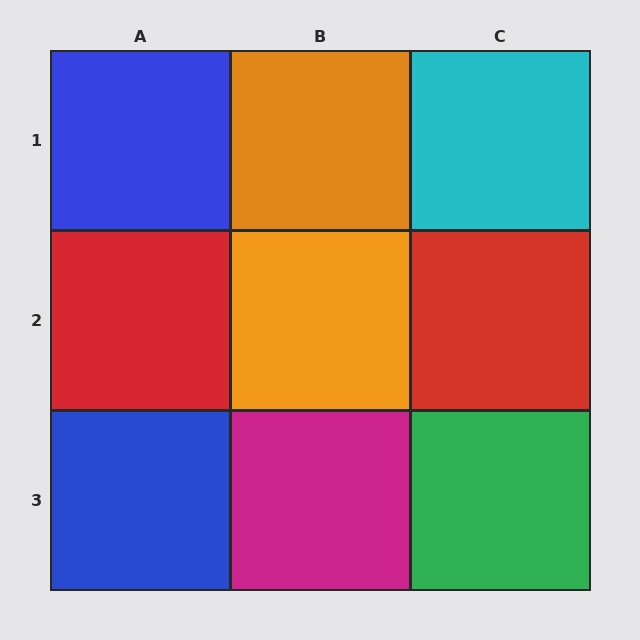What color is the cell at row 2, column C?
Red.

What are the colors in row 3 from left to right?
Blue, magenta, green.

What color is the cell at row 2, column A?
Red.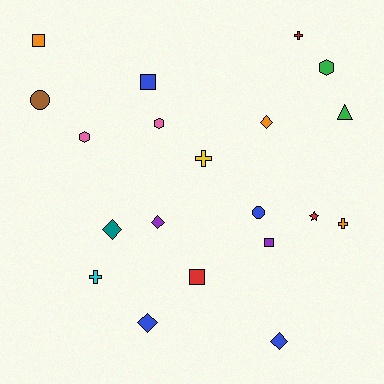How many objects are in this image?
There are 20 objects.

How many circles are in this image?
There are 2 circles.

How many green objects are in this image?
There are 2 green objects.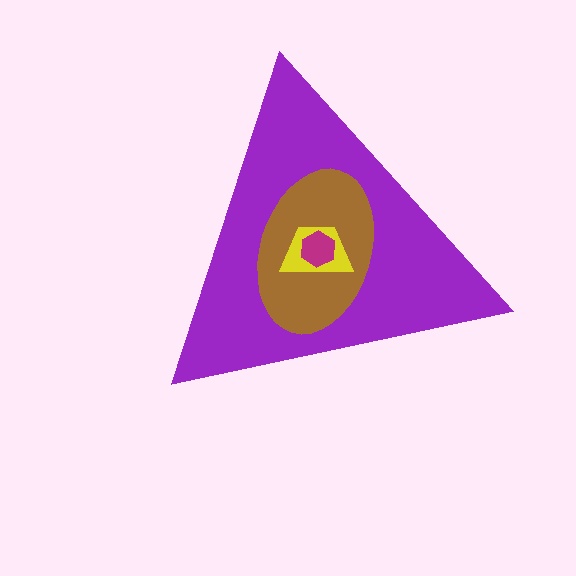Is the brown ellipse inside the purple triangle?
Yes.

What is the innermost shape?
The magenta hexagon.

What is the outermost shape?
The purple triangle.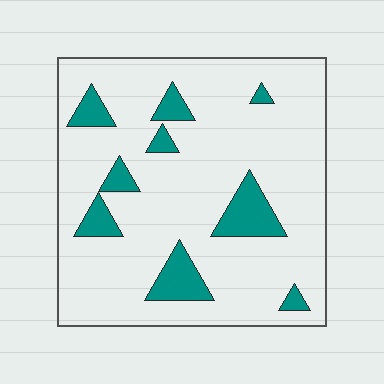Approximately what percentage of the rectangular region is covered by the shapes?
Approximately 15%.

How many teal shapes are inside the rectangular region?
9.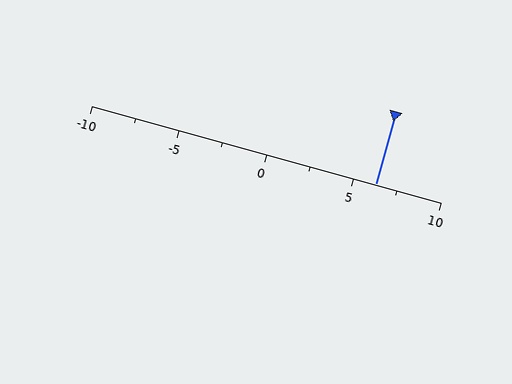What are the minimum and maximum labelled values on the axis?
The axis runs from -10 to 10.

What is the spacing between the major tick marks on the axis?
The major ticks are spaced 5 apart.